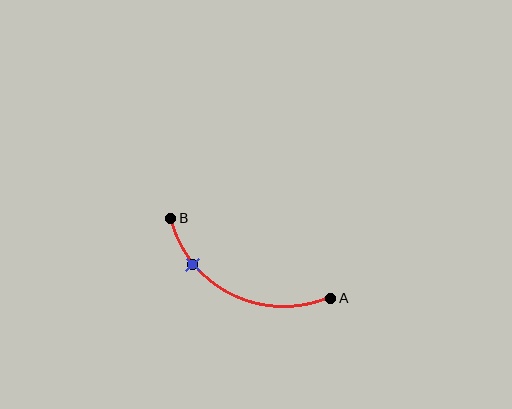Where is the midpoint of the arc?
The arc midpoint is the point on the curve farthest from the straight line joining A and B. It sits below that line.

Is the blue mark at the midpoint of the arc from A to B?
No. The blue mark lies on the arc but is closer to endpoint B. The arc midpoint would be at the point on the curve equidistant along the arc from both A and B.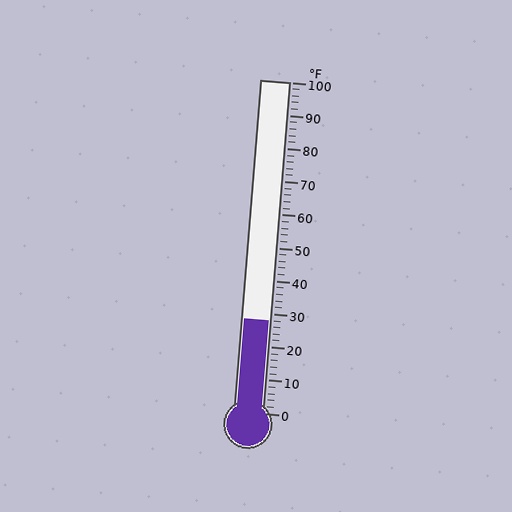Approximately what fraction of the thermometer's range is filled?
The thermometer is filled to approximately 30% of its range.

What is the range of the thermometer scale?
The thermometer scale ranges from 0°F to 100°F.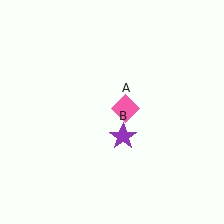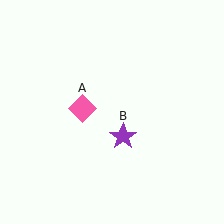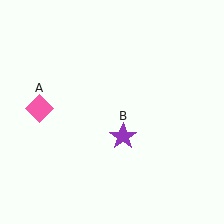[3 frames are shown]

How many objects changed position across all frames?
1 object changed position: pink diamond (object A).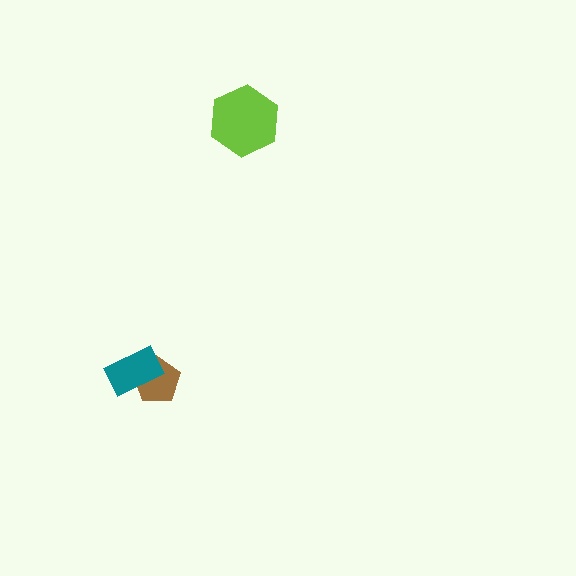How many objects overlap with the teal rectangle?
1 object overlaps with the teal rectangle.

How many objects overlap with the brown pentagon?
1 object overlaps with the brown pentagon.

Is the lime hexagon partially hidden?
No, no other shape covers it.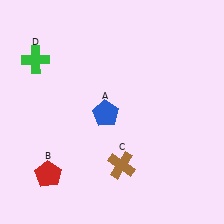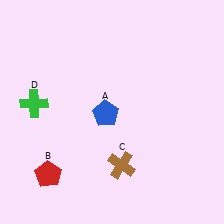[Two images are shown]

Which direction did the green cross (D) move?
The green cross (D) moved down.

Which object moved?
The green cross (D) moved down.